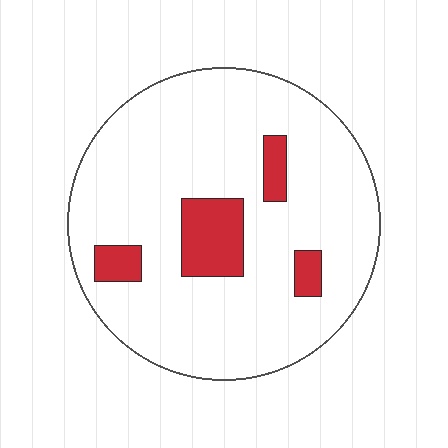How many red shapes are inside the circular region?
4.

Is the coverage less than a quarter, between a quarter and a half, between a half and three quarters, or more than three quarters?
Less than a quarter.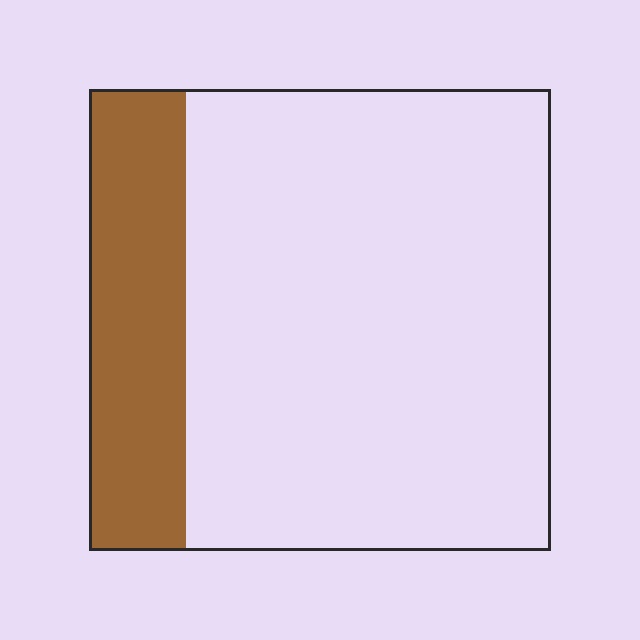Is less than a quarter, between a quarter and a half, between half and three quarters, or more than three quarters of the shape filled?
Less than a quarter.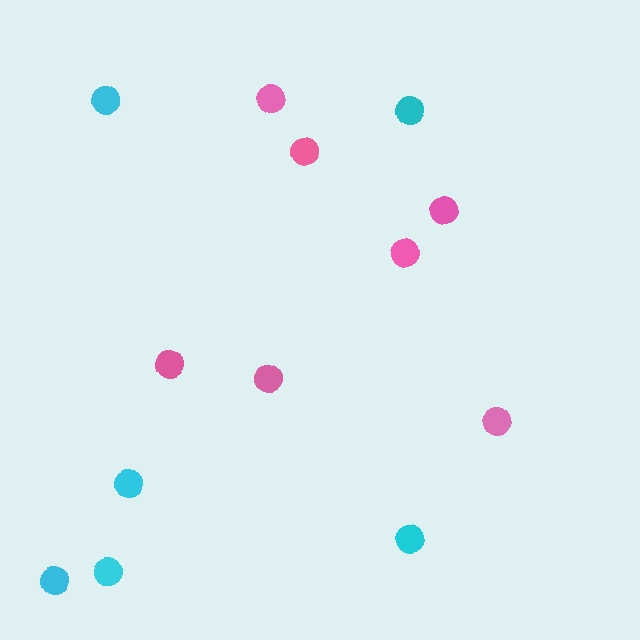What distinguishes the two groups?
There are 2 groups: one group of pink circles (7) and one group of cyan circles (6).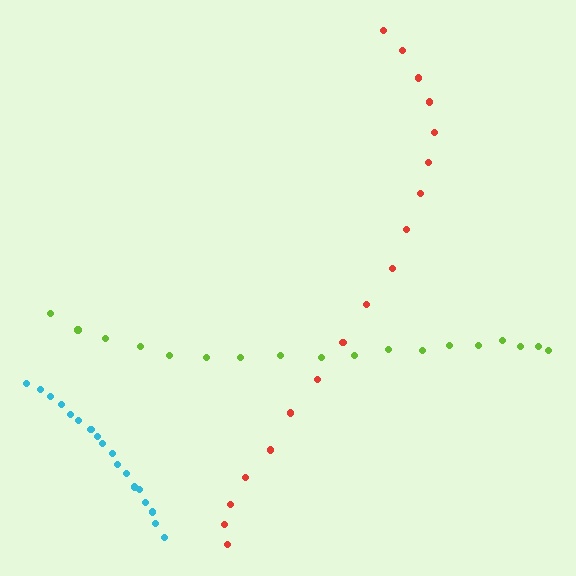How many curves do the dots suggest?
There are 3 distinct paths.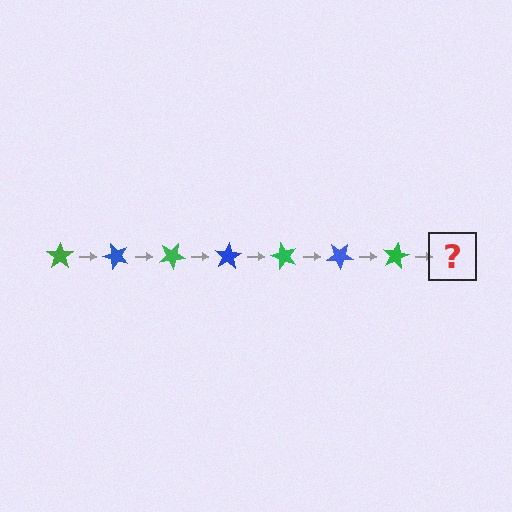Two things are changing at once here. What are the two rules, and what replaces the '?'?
The two rules are that it rotates 50 degrees each step and the color cycles through green and blue. The '?' should be a blue star, rotated 350 degrees from the start.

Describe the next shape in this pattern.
It should be a blue star, rotated 350 degrees from the start.